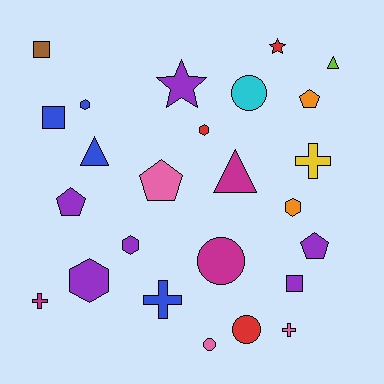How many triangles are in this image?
There are 3 triangles.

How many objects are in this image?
There are 25 objects.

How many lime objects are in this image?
There is 1 lime object.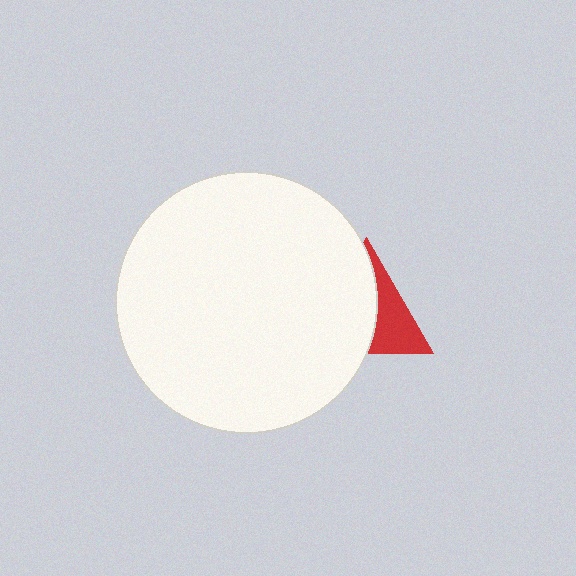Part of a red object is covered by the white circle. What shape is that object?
It is a triangle.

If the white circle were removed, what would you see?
You would see the complete red triangle.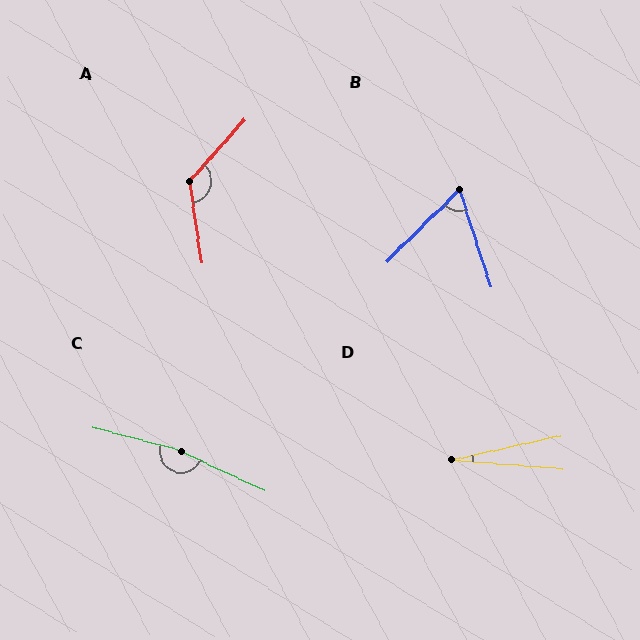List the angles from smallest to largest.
D (17°), B (63°), A (130°), C (169°).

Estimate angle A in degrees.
Approximately 130 degrees.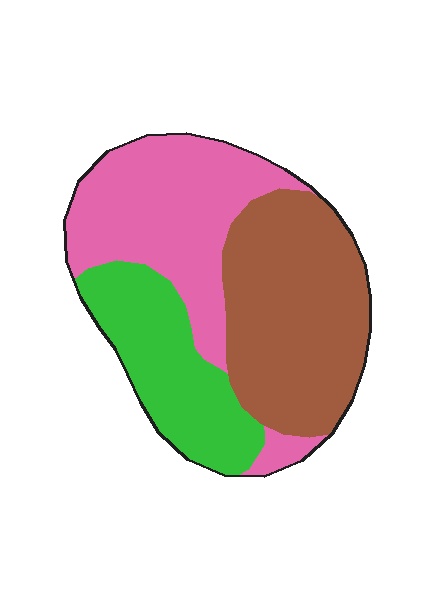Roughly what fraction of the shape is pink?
Pink covers around 35% of the shape.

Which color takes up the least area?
Green, at roughly 25%.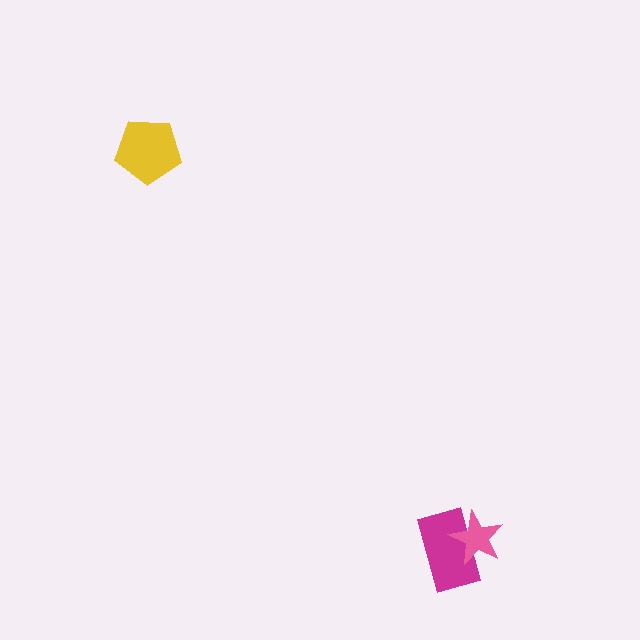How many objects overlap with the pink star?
1 object overlaps with the pink star.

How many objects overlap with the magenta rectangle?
1 object overlaps with the magenta rectangle.